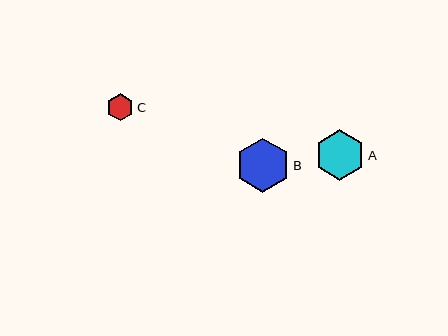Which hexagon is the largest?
Hexagon B is the largest with a size of approximately 54 pixels.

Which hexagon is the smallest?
Hexagon C is the smallest with a size of approximately 27 pixels.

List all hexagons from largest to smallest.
From largest to smallest: B, A, C.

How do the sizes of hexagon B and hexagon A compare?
Hexagon B and hexagon A are approximately the same size.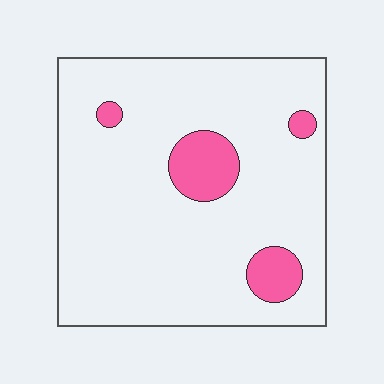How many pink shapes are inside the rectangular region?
4.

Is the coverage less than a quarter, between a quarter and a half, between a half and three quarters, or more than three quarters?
Less than a quarter.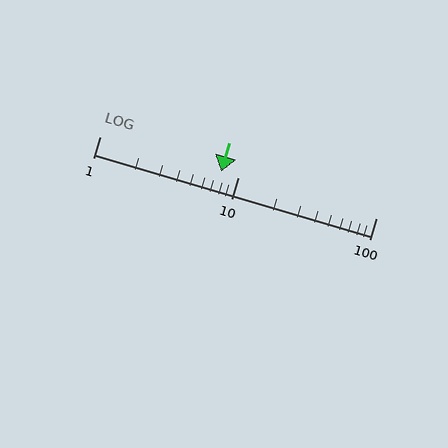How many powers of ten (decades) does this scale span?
The scale spans 2 decades, from 1 to 100.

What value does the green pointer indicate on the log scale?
The pointer indicates approximately 7.5.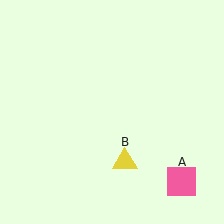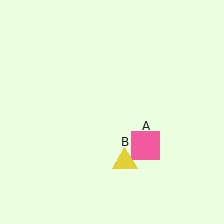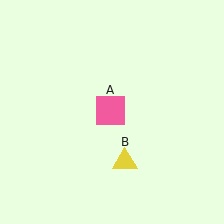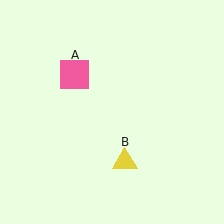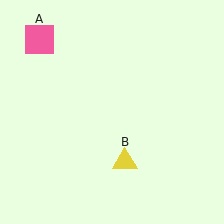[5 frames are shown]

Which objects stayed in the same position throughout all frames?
Yellow triangle (object B) remained stationary.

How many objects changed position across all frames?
1 object changed position: pink square (object A).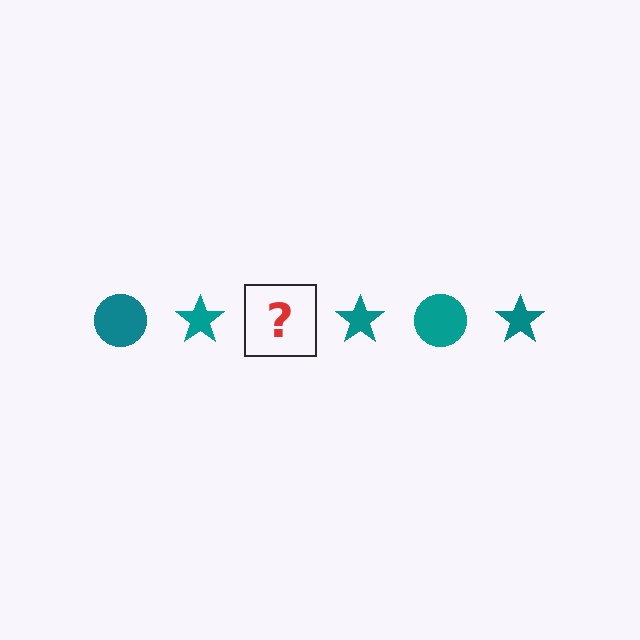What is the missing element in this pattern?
The missing element is a teal circle.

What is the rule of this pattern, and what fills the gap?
The rule is that the pattern cycles through circle, star shapes in teal. The gap should be filled with a teal circle.